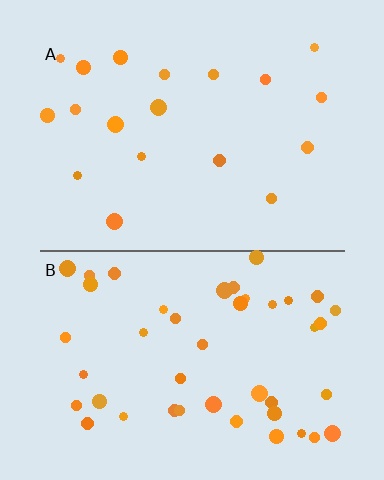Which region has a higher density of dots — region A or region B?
B (the bottom).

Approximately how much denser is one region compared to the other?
Approximately 2.4× — region B over region A.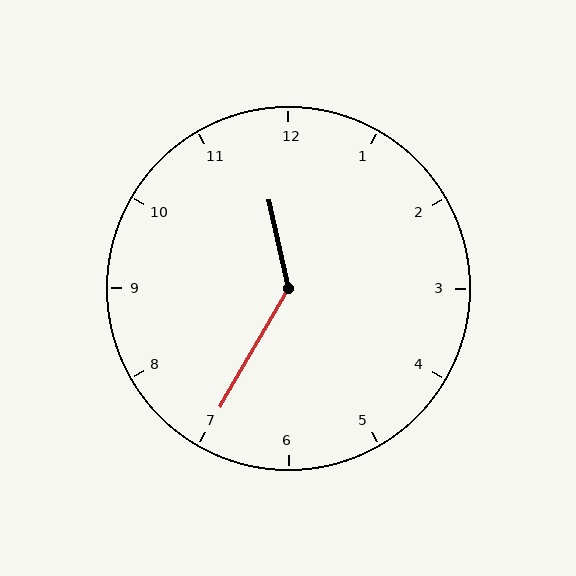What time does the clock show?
11:35.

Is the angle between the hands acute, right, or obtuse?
It is obtuse.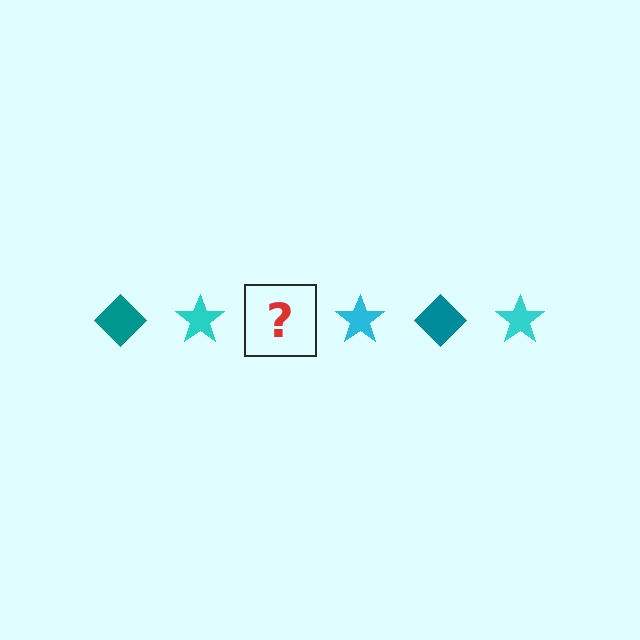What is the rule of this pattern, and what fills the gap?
The rule is that the pattern alternates between teal diamond and cyan star. The gap should be filled with a teal diamond.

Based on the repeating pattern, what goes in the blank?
The blank should be a teal diamond.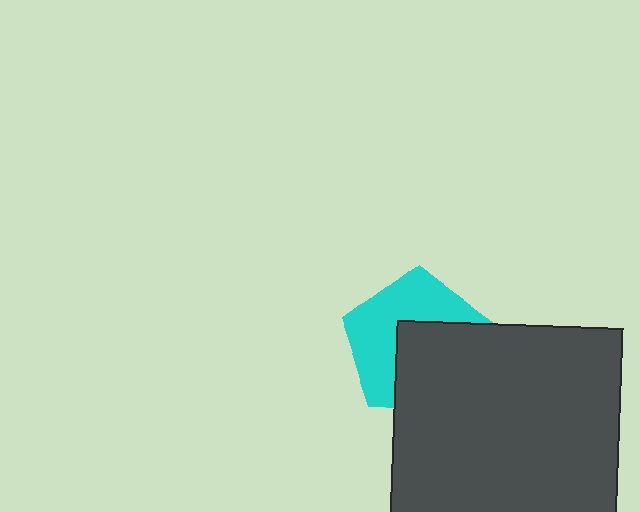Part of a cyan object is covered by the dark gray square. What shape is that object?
It is a pentagon.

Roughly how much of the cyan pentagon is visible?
About half of it is visible (roughly 53%).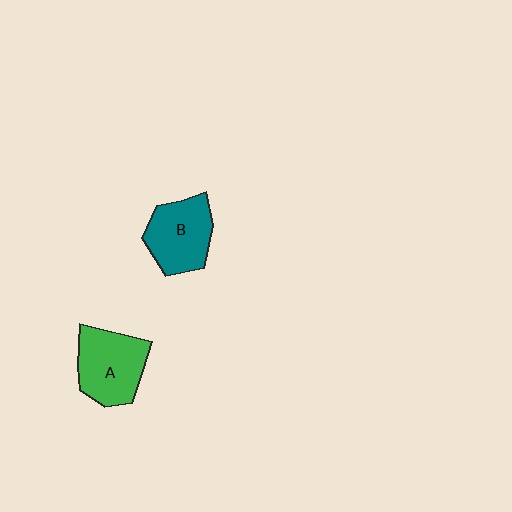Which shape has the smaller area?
Shape B (teal).